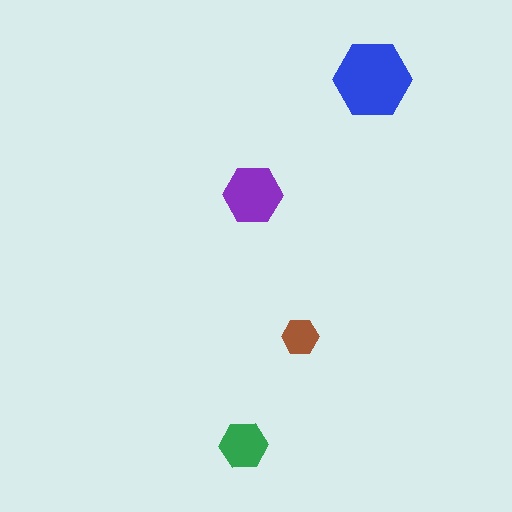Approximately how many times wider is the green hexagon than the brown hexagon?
About 1.5 times wider.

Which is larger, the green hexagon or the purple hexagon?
The purple one.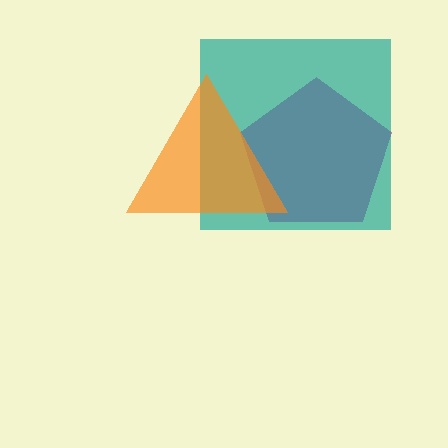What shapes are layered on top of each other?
The layered shapes are: a magenta pentagon, a teal square, an orange triangle.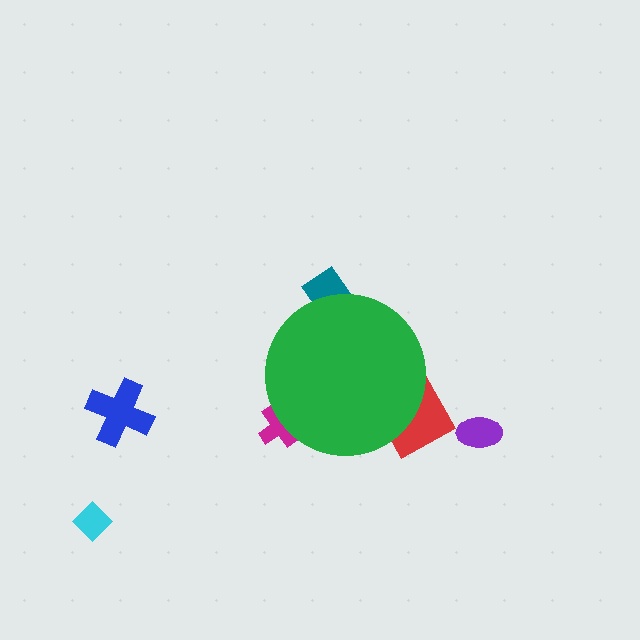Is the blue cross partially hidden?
No, the blue cross is fully visible.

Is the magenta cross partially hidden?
Yes, the magenta cross is partially hidden behind the green circle.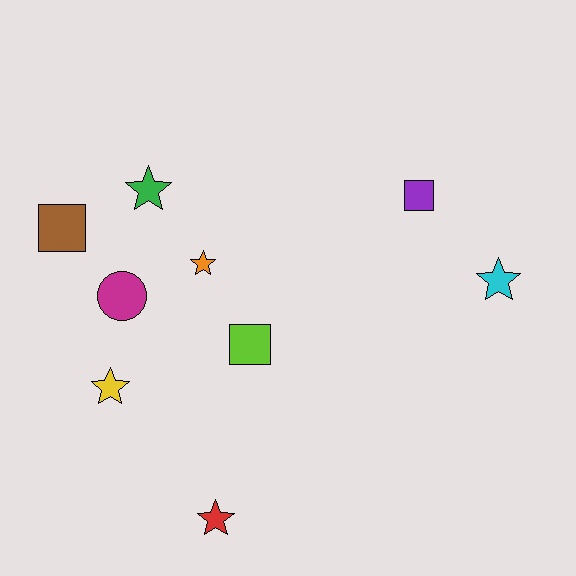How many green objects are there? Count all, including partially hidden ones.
There is 1 green object.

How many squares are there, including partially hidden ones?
There are 3 squares.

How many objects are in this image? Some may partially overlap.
There are 9 objects.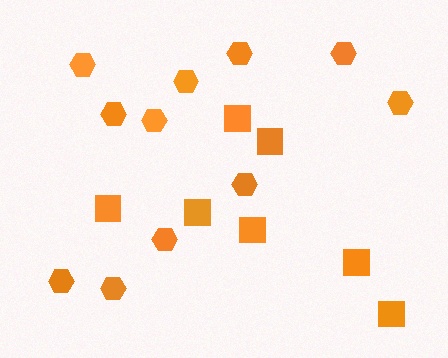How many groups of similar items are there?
There are 2 groups: one group of hexagons (11) and one group of squares (7).